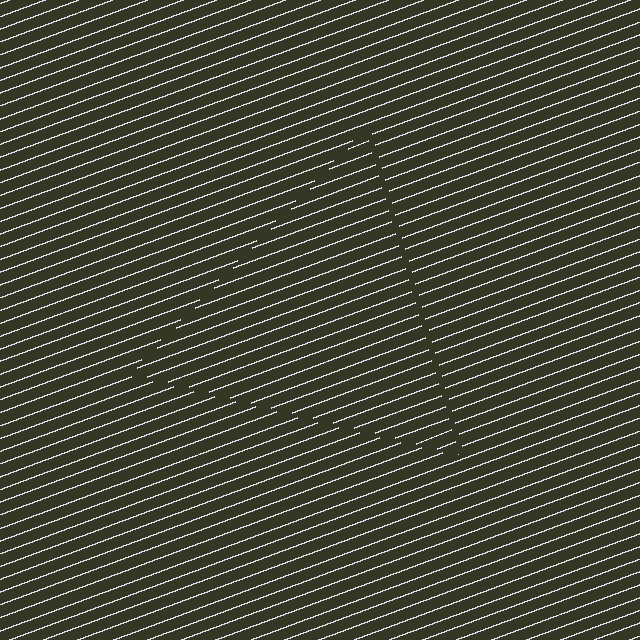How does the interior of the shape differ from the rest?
The interior of the shape contains the same grating, shifted by half a period — the contour is defined by the phase discontinuity where line-ends from the inner and outer gratings abut.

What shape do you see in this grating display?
An illusory triangle. The interior of the shape contains the same grating, shifted by half a period — the contour is defined by the phase discontinuity where line-ends from the inner and outer gratings abut.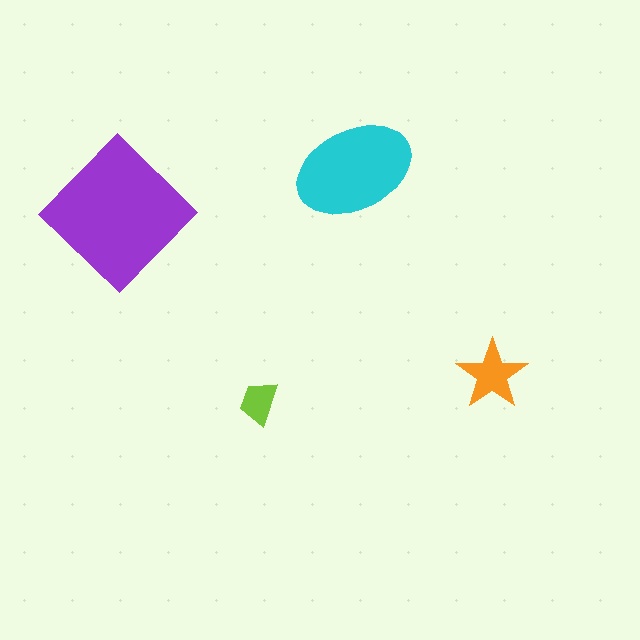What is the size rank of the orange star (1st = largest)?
3rd.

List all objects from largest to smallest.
The purple diamond, the cyan ellipse, the orange star, the lime trapezoid.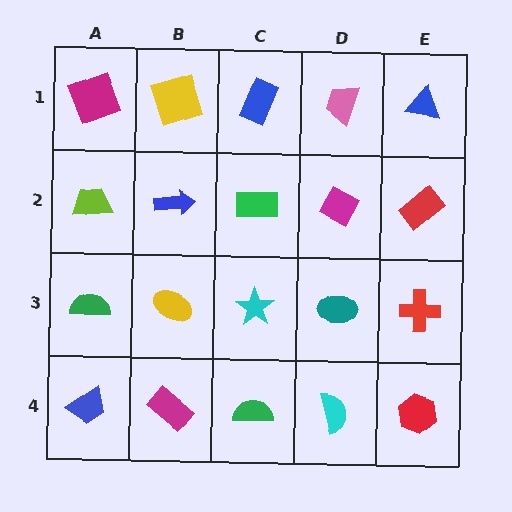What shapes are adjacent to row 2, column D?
A pink trapezoid (row 1, column D), a teal ellipse (row 3, column D), a green rectangle (row 2, column C), a red rectangle (row 2, column E).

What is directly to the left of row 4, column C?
A magenta rectangle.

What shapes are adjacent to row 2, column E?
A blue triangle (row 1, column E), a red cross (row 3, column E), a magenta diamond (row 2, column D).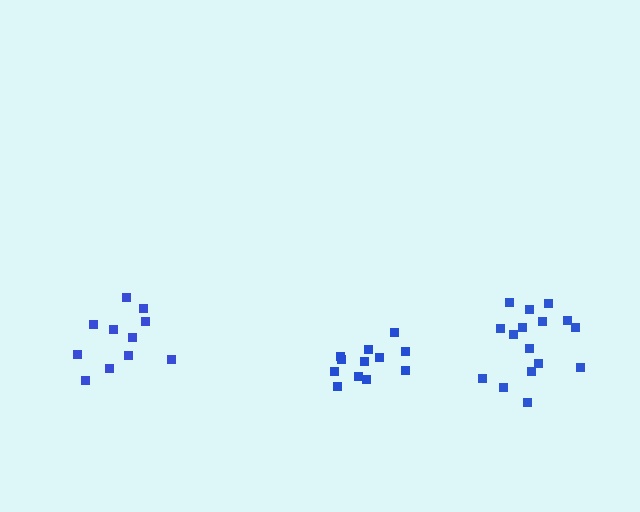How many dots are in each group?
Group 1: 12 dots, Group 2: 11 dots, Group 3: 16 dots (39 total).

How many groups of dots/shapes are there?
There are 3 groups.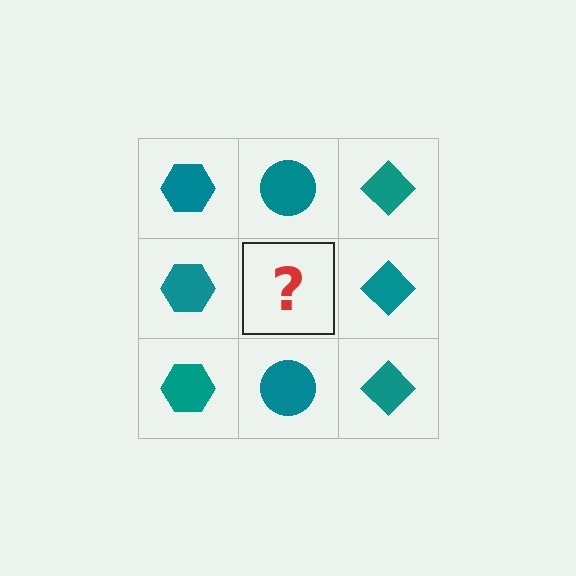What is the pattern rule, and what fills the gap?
The rule is that each column has a consistent shape. The gap should be filled with a teal circle.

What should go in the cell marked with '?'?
The missing cell should contain a teal circle.